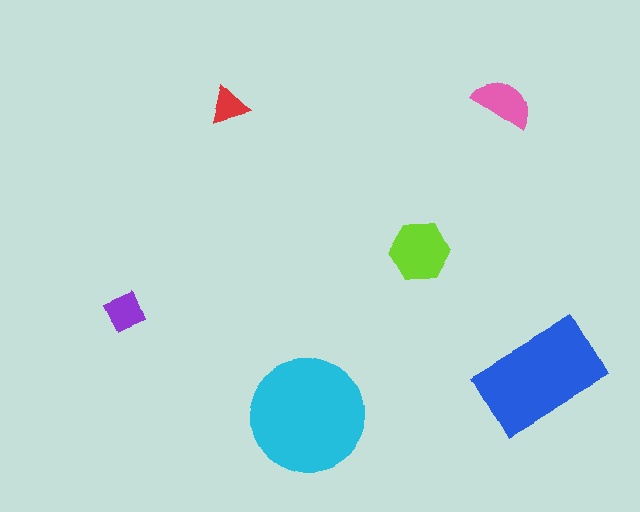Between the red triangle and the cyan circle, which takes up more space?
The cyan circle.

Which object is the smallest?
The red triangle.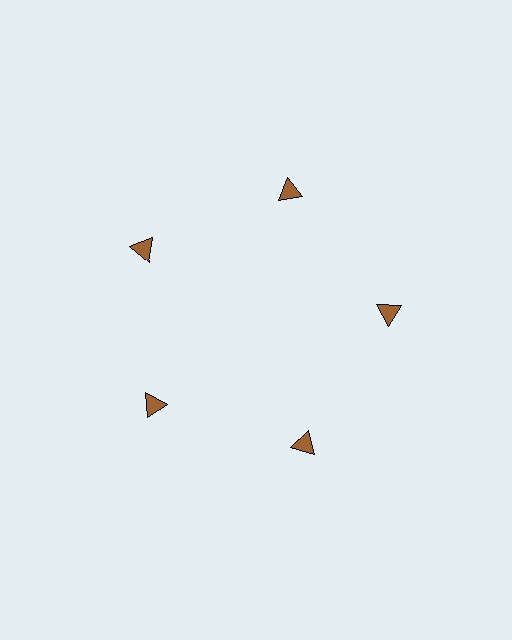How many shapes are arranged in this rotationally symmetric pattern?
There are 5 shapes, arranged in 5 groups of 1.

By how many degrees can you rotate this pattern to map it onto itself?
The pattern maps onto itself every 72 degrees of rotation.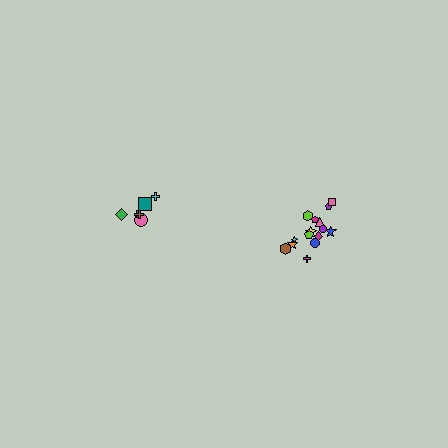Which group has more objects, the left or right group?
The right group.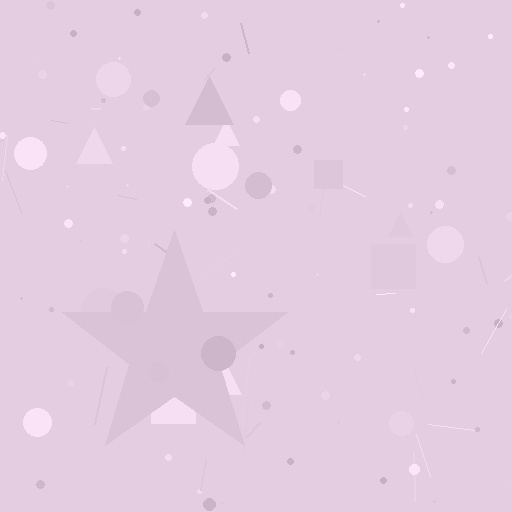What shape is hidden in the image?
A star is hidden in the image.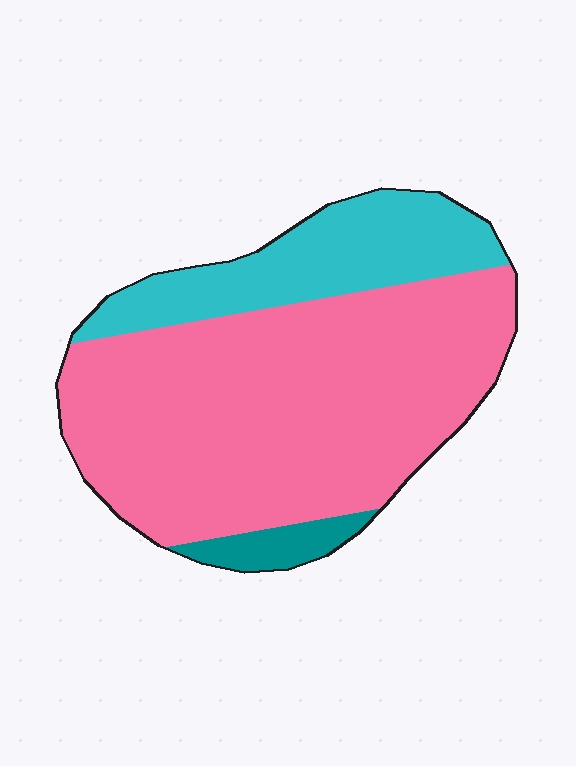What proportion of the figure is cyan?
Cyan takes up between a sixth and a third of the figure.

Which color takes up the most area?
Pink, at roughly 70%.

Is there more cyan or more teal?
Cyan.